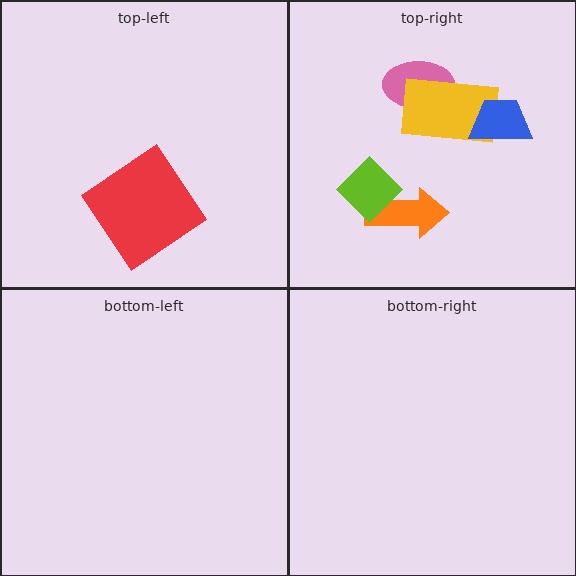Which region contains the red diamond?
The top-left region.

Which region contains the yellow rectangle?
The top-right region.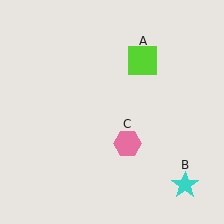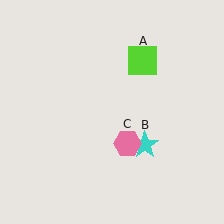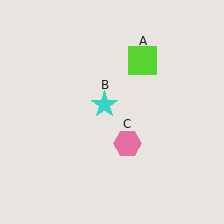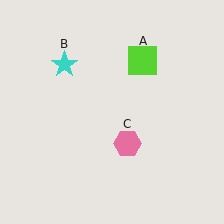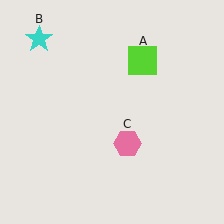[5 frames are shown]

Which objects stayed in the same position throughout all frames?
Lime square (object A) and pink hexagon (object C) remained stationary.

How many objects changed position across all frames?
1 object changed position: cyan star (object B).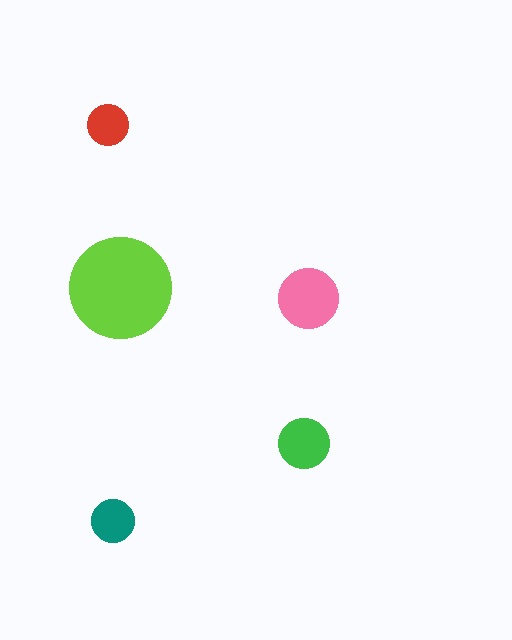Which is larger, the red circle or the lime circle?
The lime one.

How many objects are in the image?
There are 5 objects in the image.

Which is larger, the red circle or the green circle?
The green one.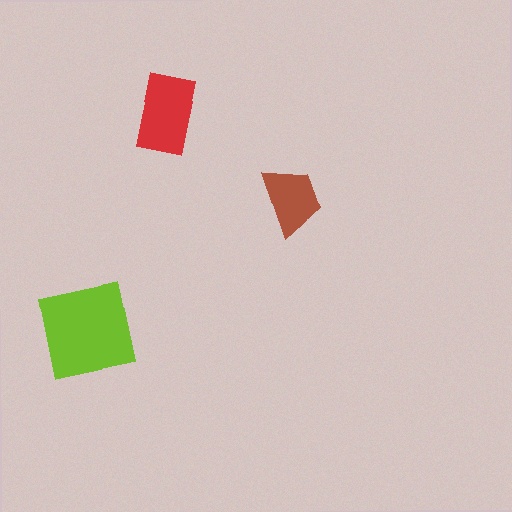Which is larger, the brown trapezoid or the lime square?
The lime square.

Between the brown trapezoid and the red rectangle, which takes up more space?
The red rectangle.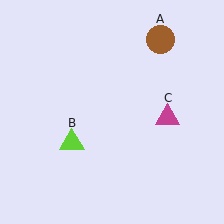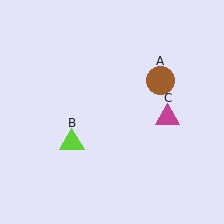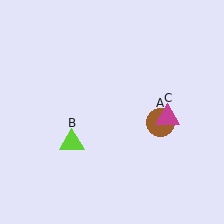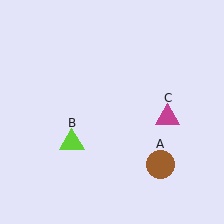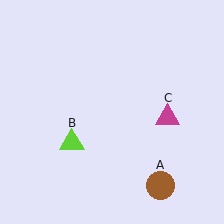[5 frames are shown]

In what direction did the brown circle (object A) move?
The brown circle (object A) moved down.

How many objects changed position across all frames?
1 object changed position: brown circle (object A).